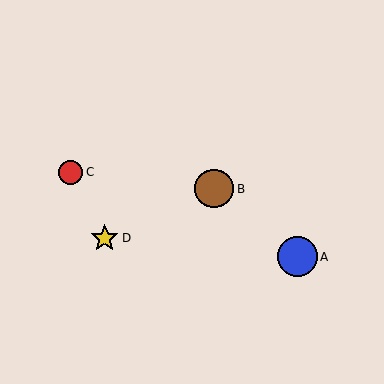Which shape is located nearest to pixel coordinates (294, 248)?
The blue circle (labeled A) at (298, 257) is nearest to that location.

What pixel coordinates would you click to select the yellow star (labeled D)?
Click at (105, 238) to select the yellow star D.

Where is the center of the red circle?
The center of the red circle is at (71, 172).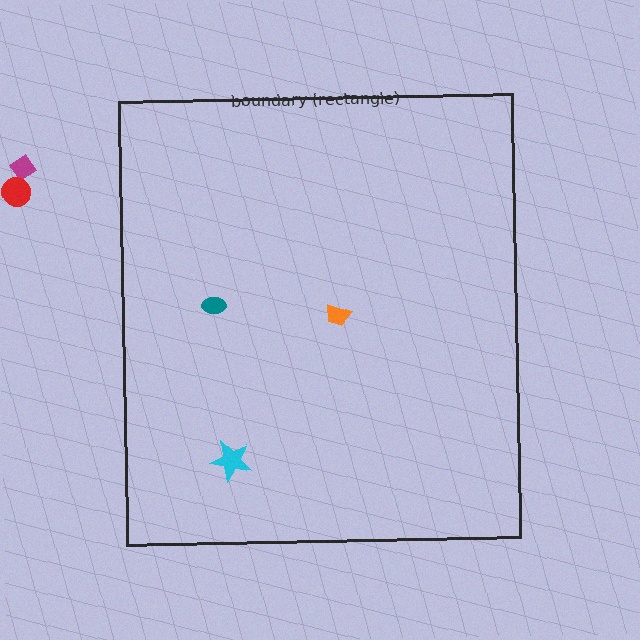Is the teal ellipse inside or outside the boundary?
Inside.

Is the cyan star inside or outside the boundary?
Inside.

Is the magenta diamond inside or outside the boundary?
Outside.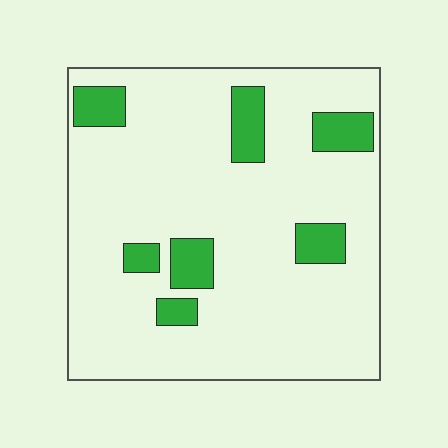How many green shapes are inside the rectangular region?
7.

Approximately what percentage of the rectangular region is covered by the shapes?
Approximately 15%.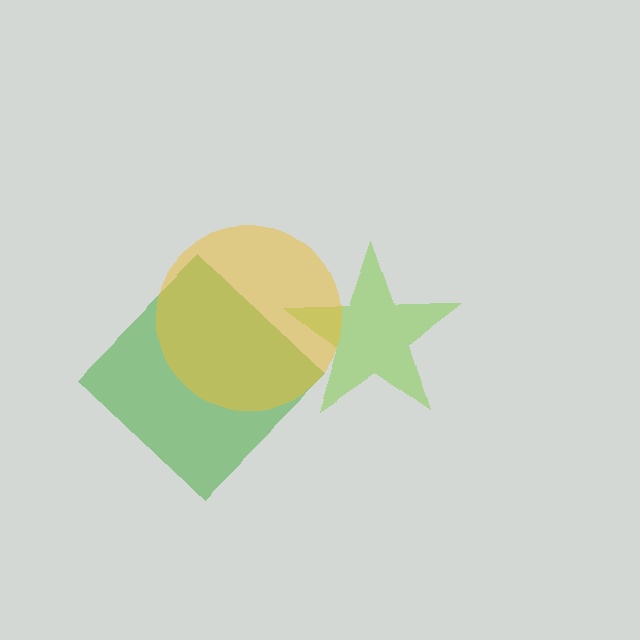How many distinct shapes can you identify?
There are 3 distinct shapes: a green diamond, a lime star, a yellow circle.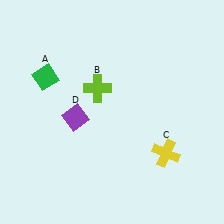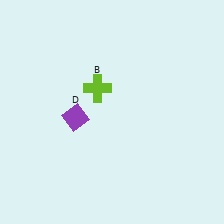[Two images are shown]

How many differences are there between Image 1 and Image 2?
There are 2 differences between the two images.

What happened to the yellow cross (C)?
The yellow cross (C) was removed in Image 2. It was in the bottom-right area of Image 1.